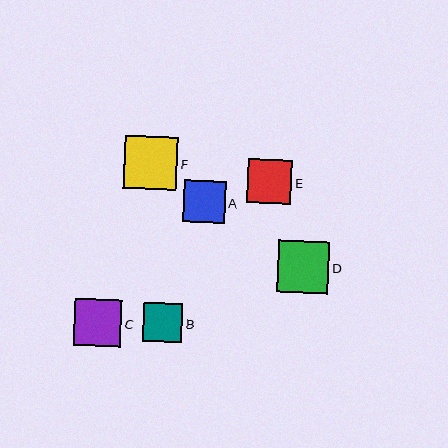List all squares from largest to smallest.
From largest to smallest: F, D, C, E, A, B.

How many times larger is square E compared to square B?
Square E is approximately 1.1 times the size of square B.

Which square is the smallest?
Square B is the smallest with a size of approximately 39 pixels.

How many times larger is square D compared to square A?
Square D is approximately 1.3 times the size of square A.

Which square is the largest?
Square F is the largest with a size of approximately 53 pixels.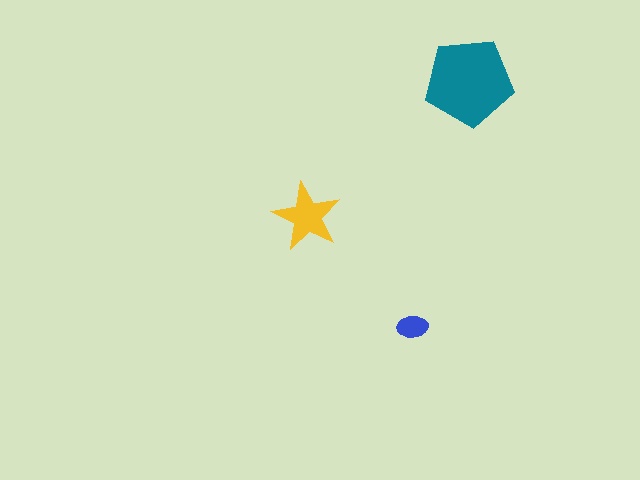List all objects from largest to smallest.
The teal pentagon, the yellow star, the blue ellipse.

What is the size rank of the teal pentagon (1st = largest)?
1st.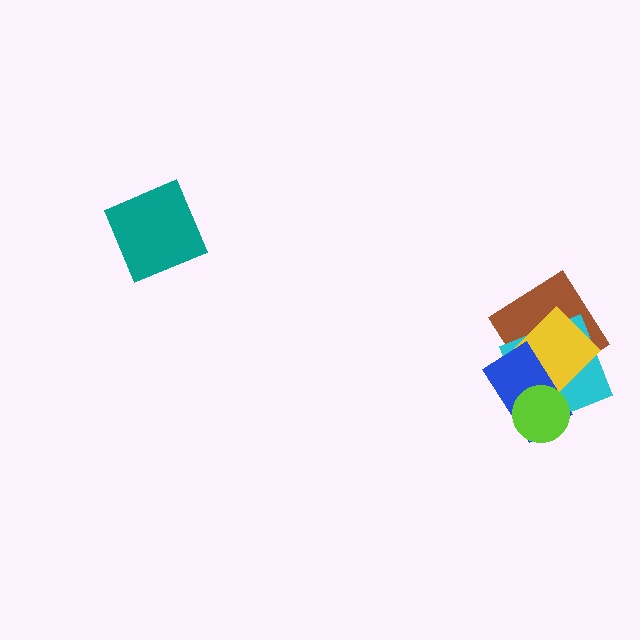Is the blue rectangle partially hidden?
Yes, it is partially covered by another shape.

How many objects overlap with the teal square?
0 objects overlap with the teal square.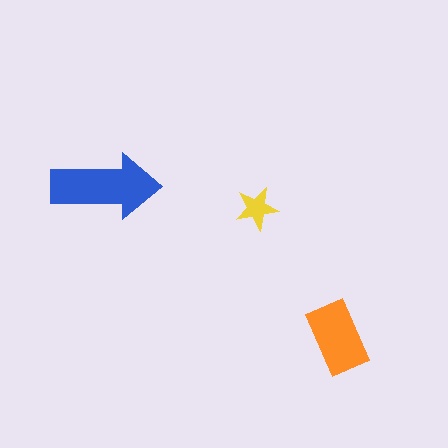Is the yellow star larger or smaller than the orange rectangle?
Smaller.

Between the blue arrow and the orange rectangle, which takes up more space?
The blue arrow.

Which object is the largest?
The blue arrow.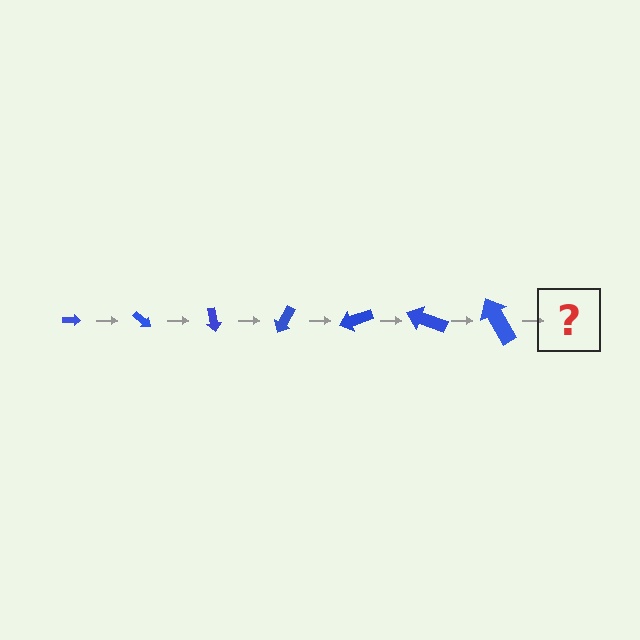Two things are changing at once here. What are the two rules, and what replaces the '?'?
The two rules are that the arrow grows larger each step and it rotates 40 degrees each step. The '?' should be an arrow, larger than the previous one and rotated 280 degrees from the start.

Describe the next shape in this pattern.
It should be an arrow, larger than the previous one and rotated 280 degrees from the start.